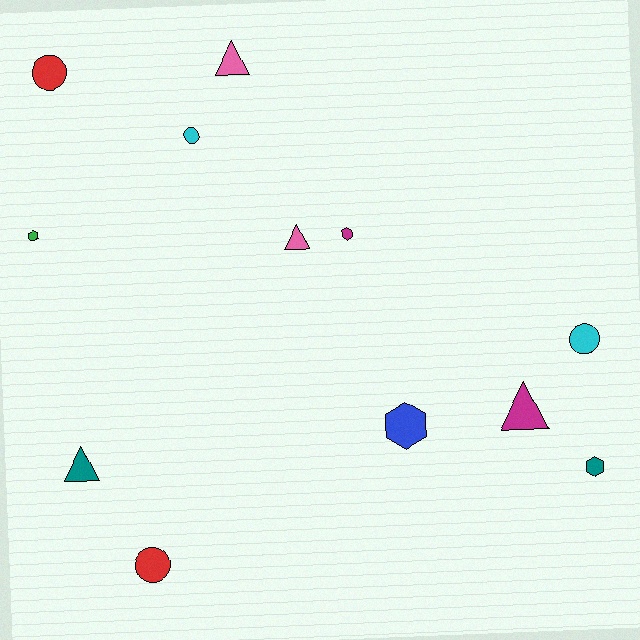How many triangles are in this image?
There are 4 triangles.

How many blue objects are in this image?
There is 1 blue object.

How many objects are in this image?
There are 12 objects.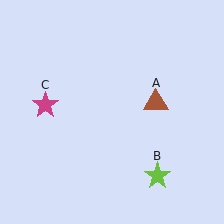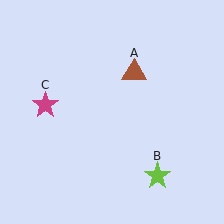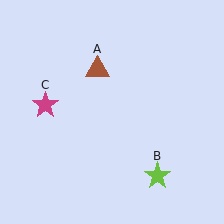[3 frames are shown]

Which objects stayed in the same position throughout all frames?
Lime star (object B) and magenta star (object C) remained stationary.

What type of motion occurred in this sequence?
The brown triangle (object A) rotated counterclockwise around the center of the scene.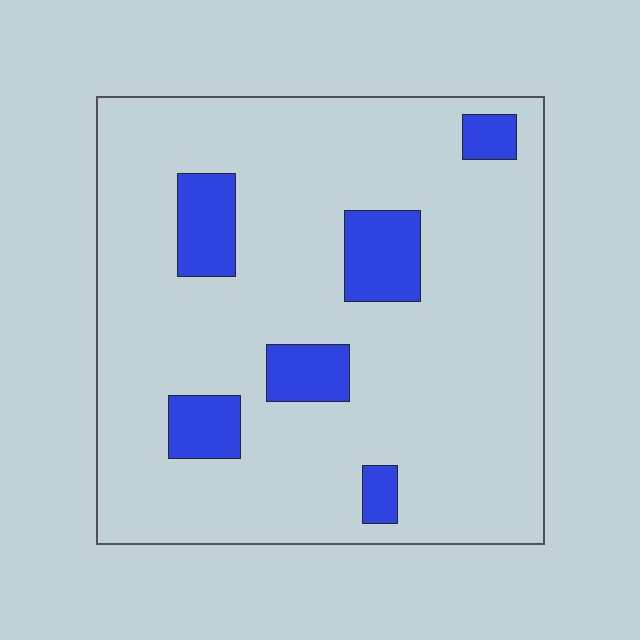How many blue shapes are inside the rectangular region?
6.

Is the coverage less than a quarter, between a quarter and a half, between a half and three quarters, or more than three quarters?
Less than a quarter.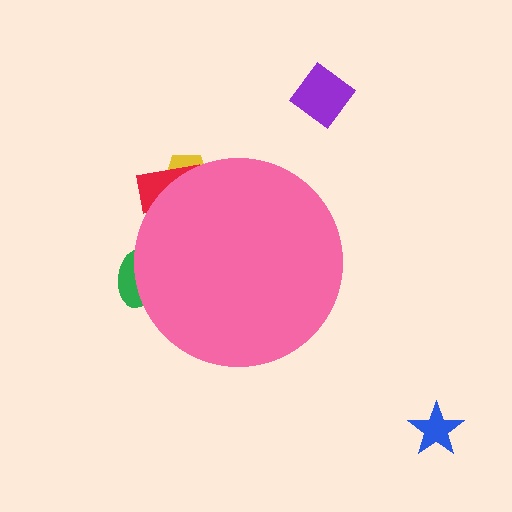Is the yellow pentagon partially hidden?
Yes, the yellow pentagon is partially hidden behind the pink circle.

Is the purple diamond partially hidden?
No, the purple diamond is fully visible.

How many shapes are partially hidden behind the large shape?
3 shapes are partially hidden.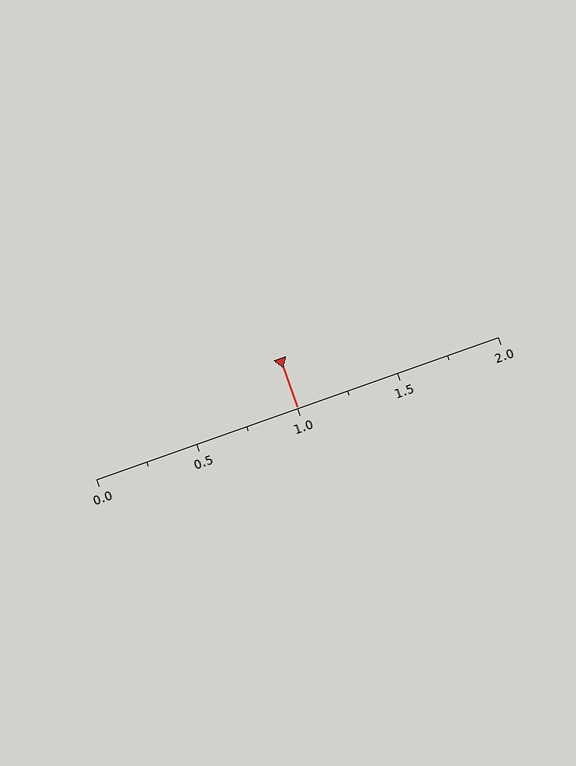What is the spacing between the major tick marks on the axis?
The major ticks are spaced 0.5 apart.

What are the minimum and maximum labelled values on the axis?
The axis runs from 0.0 to 2.0.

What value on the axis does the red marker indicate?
The marker indicates approximately 1.